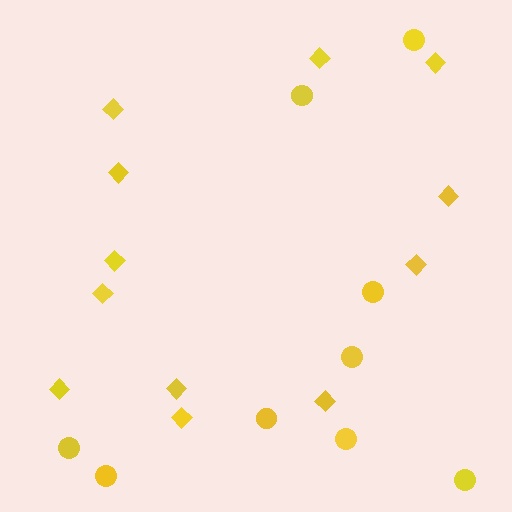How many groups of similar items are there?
There are 2 groups: one group of circles (9) and one group of diamonds (12).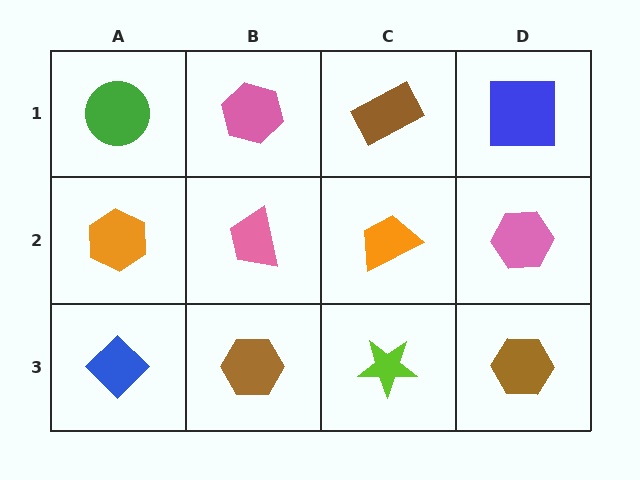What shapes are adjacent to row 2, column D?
A blue square (row 1, column D), a brown hexagon (row 3, column D), an orange trapezoid (row 2, column C).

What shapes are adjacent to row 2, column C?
A brown rectangle (row 1, column C), a lime star (row 3, column C), a pink trapezoid (row 2, column B), a pink hexagon (row 2, column D).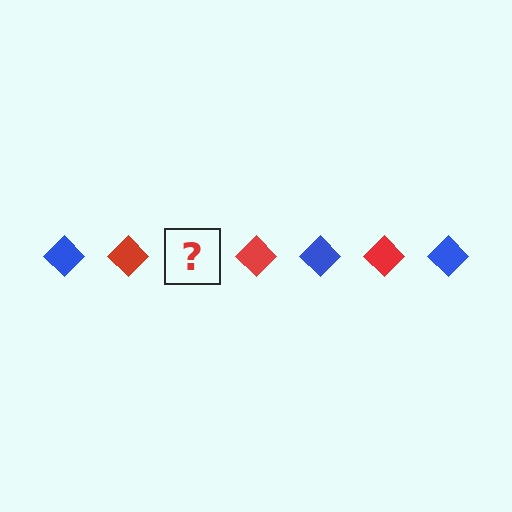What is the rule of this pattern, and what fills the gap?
The rule is that the pattern cycles through blue, red diamonds. The gap should be filled with a blue diamond.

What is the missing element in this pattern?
The missing element is a blue diamond.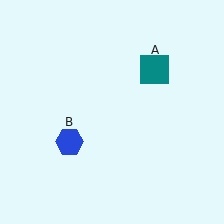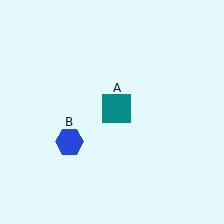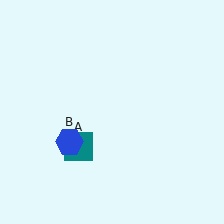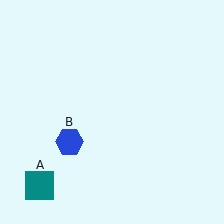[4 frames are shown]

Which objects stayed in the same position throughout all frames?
Blue hexagon (object B) remained stationary.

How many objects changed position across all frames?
1 object changed position: teal square (object A).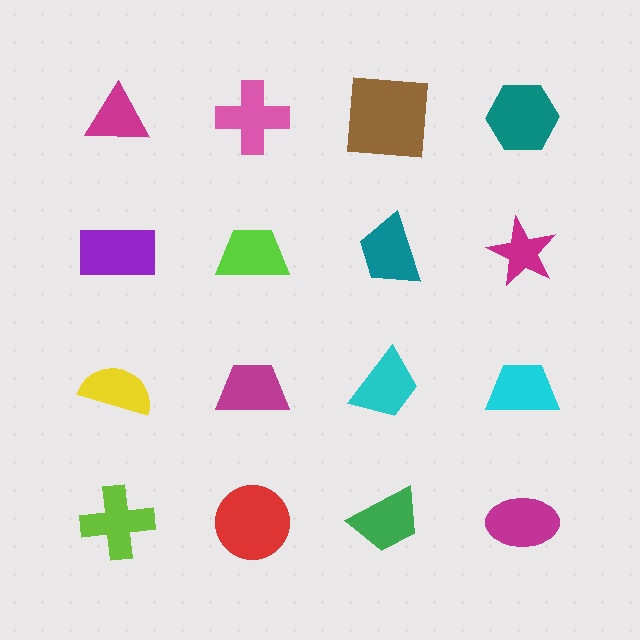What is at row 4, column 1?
A lime cross.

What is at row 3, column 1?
A yellow semicircle.